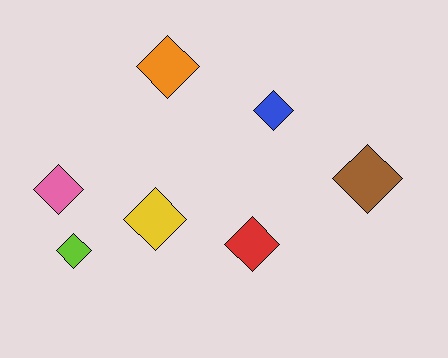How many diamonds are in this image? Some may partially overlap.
There are 7 diamonds.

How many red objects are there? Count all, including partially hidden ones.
There is 1 red object.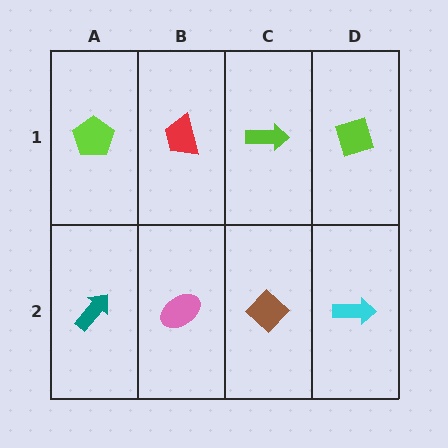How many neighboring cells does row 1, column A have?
2.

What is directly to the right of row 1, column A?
A red trapezoid.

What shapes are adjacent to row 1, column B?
A pink ellipse (row 2, column B), a lime pentagon (row 1, column A), a lime arrow (row 1, column C).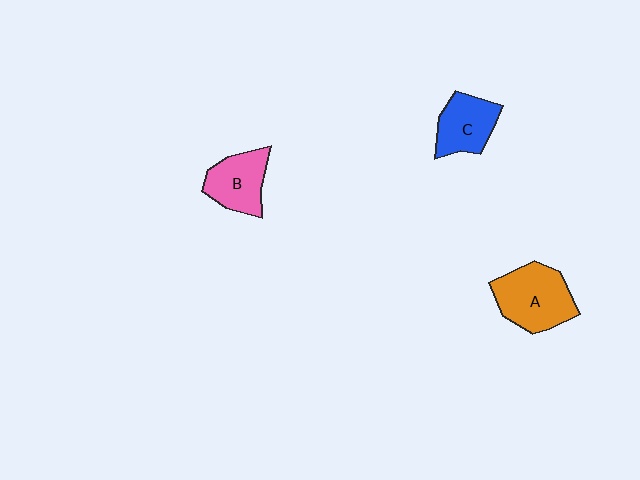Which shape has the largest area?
Shape A (orange).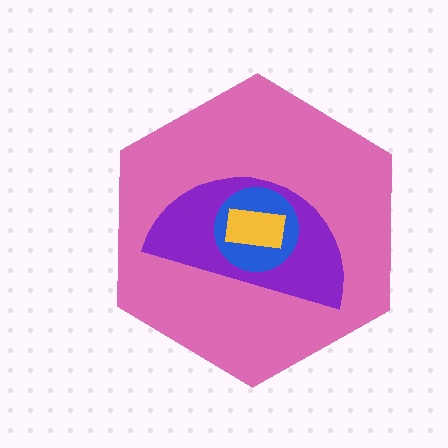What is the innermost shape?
The yellow rectangle.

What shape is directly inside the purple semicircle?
The blue circle.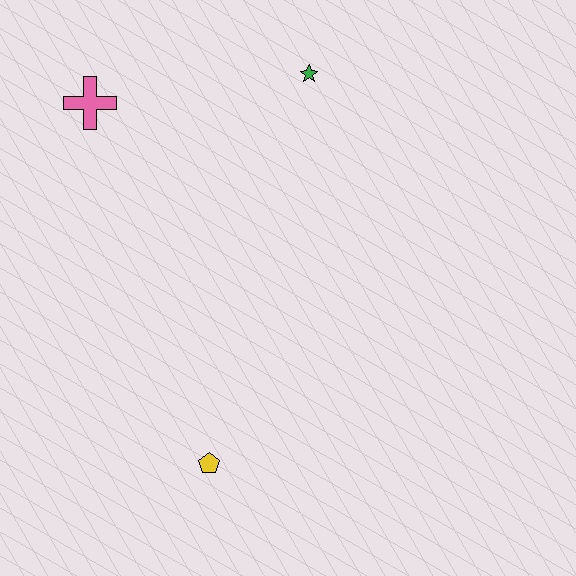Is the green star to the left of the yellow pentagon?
No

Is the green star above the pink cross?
Yes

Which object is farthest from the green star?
The yellow pentagon is farthest from the green star.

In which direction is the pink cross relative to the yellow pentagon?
The pink cross is above the yellow pentagon.